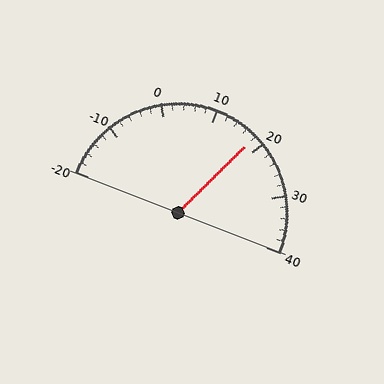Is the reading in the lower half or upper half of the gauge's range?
The reading is in the upper half of the range (-20 to 40).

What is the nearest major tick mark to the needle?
The nearest major tick mark is 20.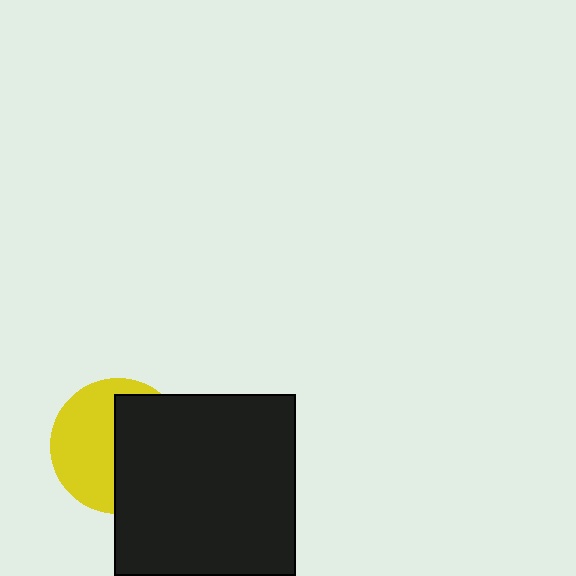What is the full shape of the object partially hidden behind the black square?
The partially hidden object is a yellow circle.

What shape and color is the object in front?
The object in front is a black square.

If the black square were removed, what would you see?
You would see the complete yellow circle.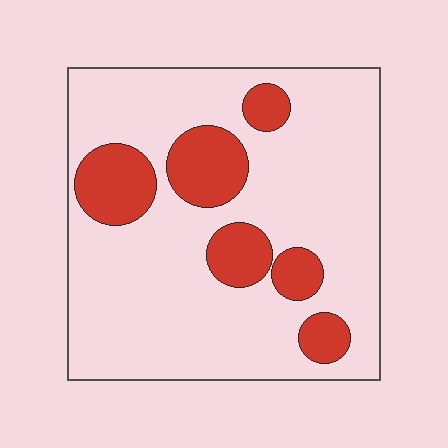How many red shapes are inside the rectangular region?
6.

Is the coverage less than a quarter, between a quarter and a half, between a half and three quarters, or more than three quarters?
Less than a quarter.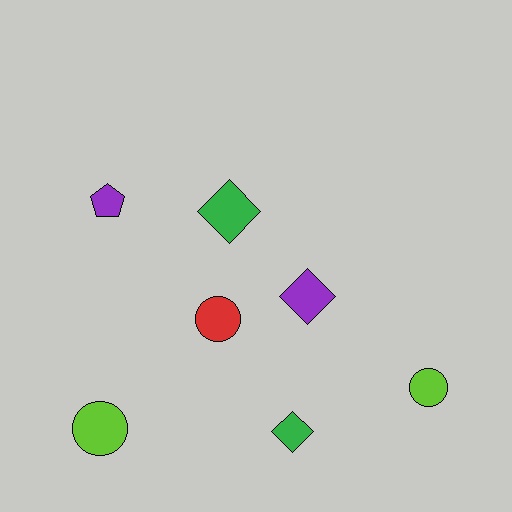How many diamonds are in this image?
There are 3 diamonds.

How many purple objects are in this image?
There are 2 purple objects.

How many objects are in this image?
There are 7 objects.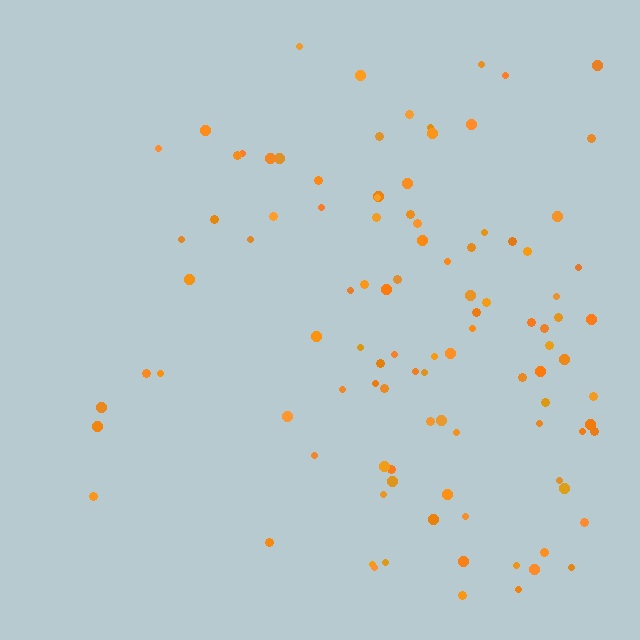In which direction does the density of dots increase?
From left to right, with the right side densest.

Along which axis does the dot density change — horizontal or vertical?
Horizontal.